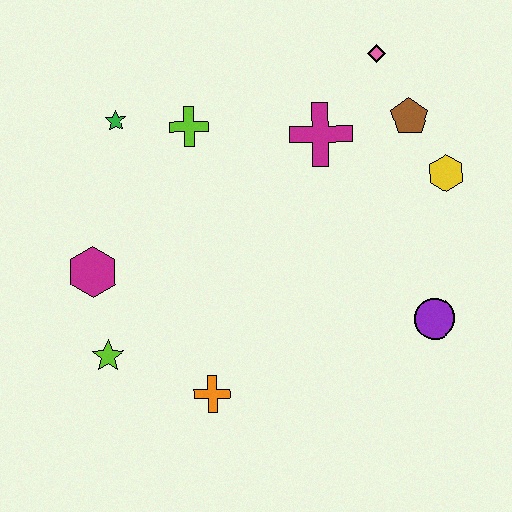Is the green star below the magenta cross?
No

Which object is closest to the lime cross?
The green star is closest to the lime cross.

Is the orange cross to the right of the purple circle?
No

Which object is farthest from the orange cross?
The pink diamond is farthest from the orange cross.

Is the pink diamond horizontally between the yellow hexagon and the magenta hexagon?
Yes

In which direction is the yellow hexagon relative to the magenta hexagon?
The yellow hexagon is to the right of the magenta hexagon.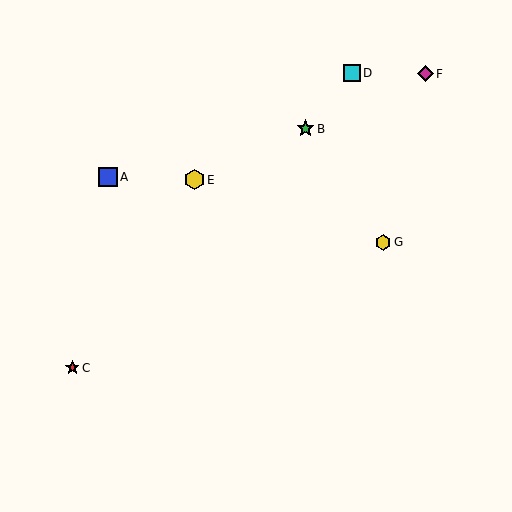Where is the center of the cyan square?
The center of the cyan square is at (352, 73).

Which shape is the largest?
The yellow hexagon (labeled E) is the largest.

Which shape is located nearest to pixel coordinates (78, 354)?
The red star (labeled C) at (72, 368) is nearest to that location.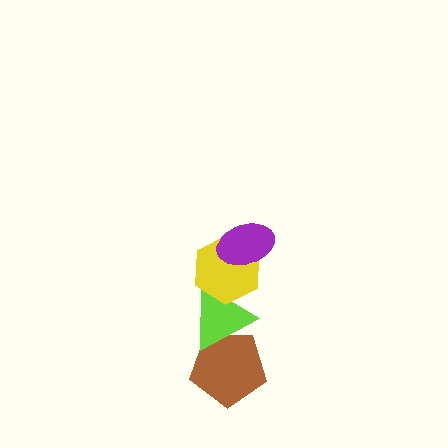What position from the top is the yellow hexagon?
The yellow hexagon is 2nd from the top.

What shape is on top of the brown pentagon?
The lime triangle is on top of the brown pentagon.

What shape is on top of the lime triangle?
The yellow hexagon is on top of the lime triangle.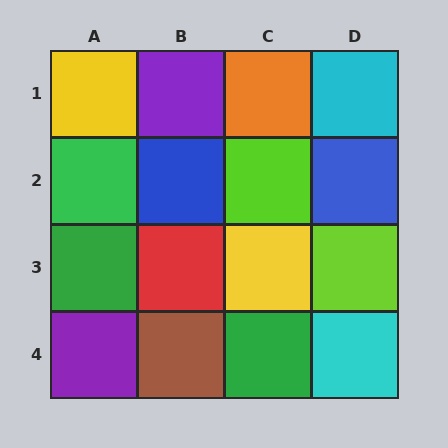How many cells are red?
1 cell is red.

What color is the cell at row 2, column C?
Lime.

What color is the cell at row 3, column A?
Green.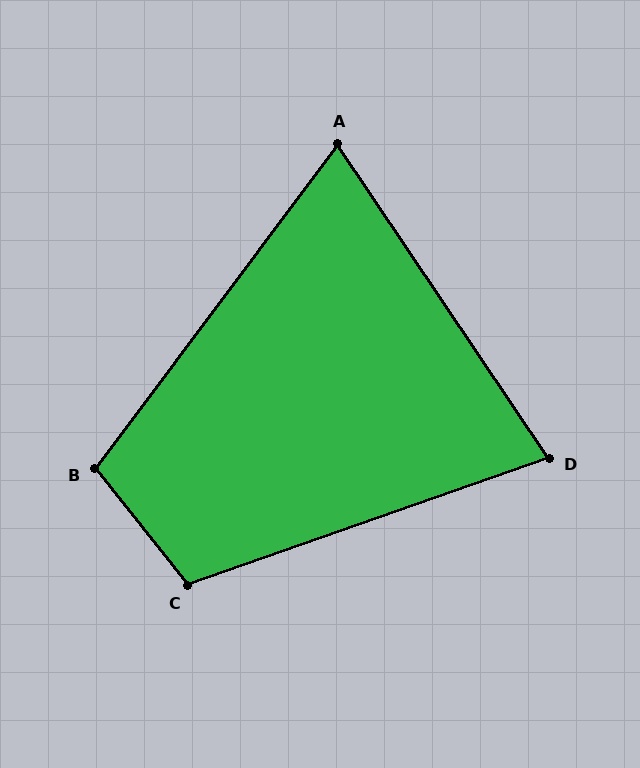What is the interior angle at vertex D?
Approximately 75 degrees (acute).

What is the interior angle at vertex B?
Approximately 105 degrees (obtuse).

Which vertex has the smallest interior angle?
A, at approximately 71 degrees.